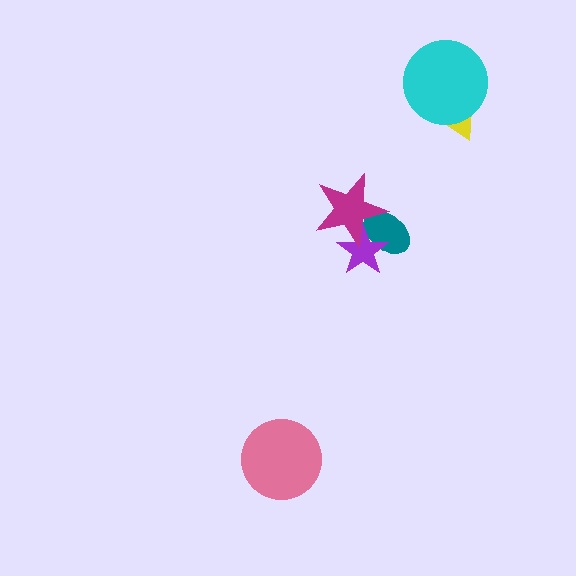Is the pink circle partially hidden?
No, no other shape covers it.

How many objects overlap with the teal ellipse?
2 objects overlap with the teal ellipse.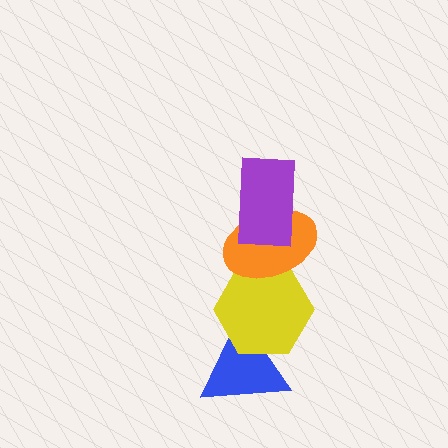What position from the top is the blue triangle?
The blue triangle is 4th from the top.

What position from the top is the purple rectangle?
The purple rectangle is 1st from the top.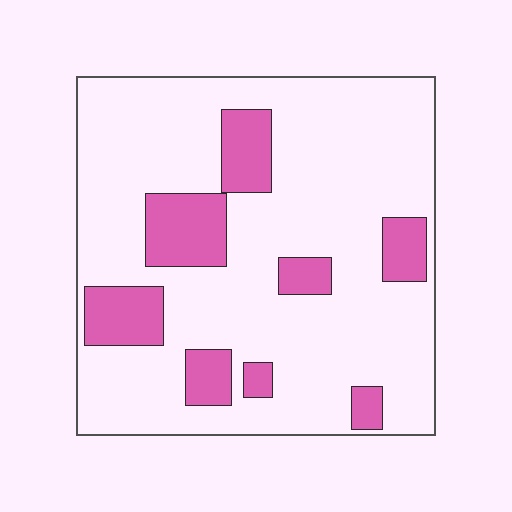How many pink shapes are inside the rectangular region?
8.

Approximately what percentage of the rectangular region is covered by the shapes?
Approximately 20%.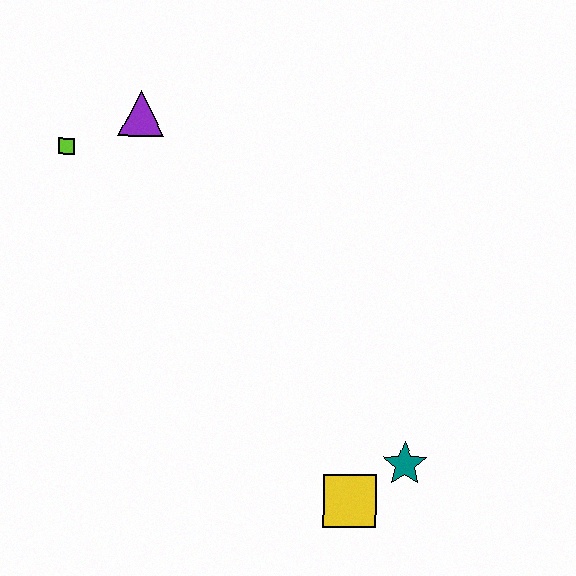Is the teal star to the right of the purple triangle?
Yes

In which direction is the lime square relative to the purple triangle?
The lime square is to the left of the purple triangle.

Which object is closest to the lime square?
The purple triangle is closest to the lime square.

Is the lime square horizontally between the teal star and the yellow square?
No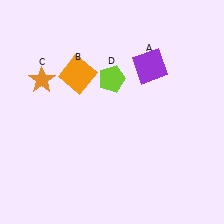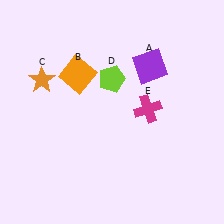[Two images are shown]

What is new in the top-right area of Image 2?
A magenta cross (E) was added in the top-right area of Image 2.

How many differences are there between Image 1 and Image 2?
There is 1 difference between the two images.